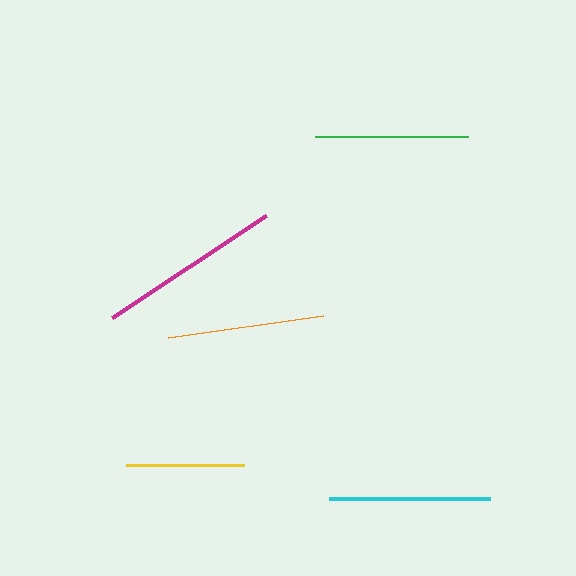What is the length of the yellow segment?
The yellow segment is approximately 118 pixels long.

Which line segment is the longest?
The magenta line is the longest at approximately 185 pixels.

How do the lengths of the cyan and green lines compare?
The cyan and green lines are approximately the same length.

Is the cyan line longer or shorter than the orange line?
The cyan line is longer than the orange line.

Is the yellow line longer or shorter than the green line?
The green line is longer than the yellow line.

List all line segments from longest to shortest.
From longest to shortest: magenta, cyan, orange, green, yellow.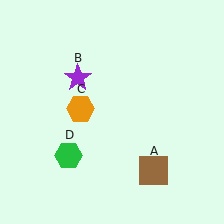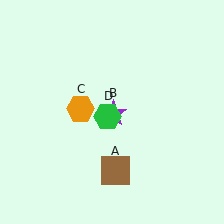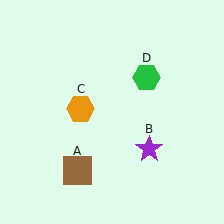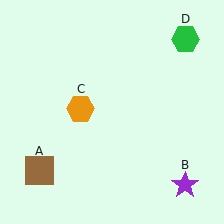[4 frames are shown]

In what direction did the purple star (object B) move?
The purple star (object B) moved down and to the right.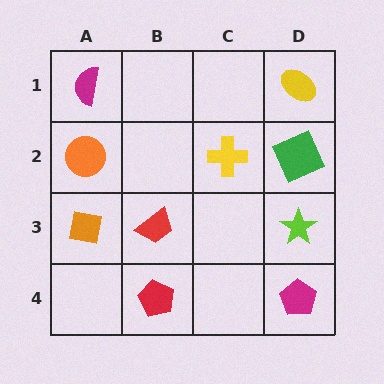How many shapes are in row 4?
2 shapes.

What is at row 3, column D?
A lime star.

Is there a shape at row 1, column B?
No, that cell is empty.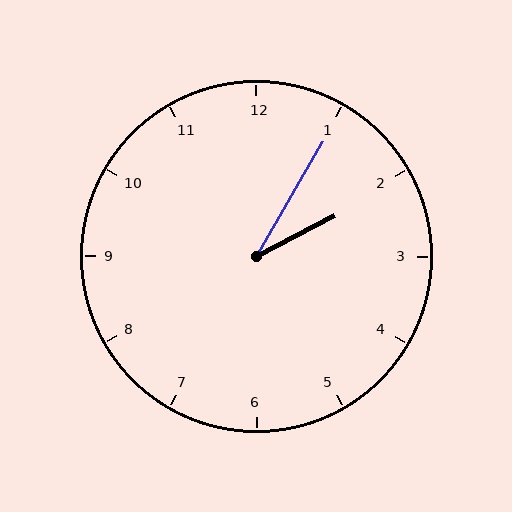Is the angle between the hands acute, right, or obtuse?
It is acute.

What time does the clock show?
2:05.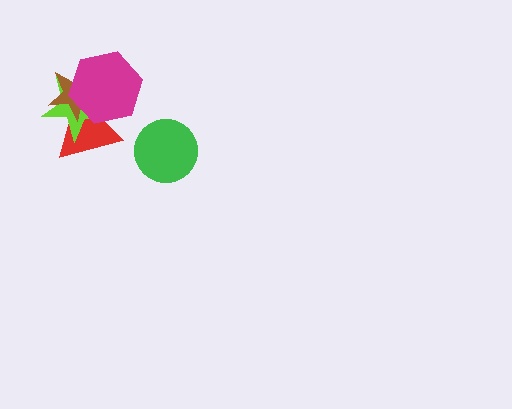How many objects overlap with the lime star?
3 objects overlap with the lime star.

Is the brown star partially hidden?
Yes, it is partially covered by another shape.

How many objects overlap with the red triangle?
3 objects overlap with the red triangle.